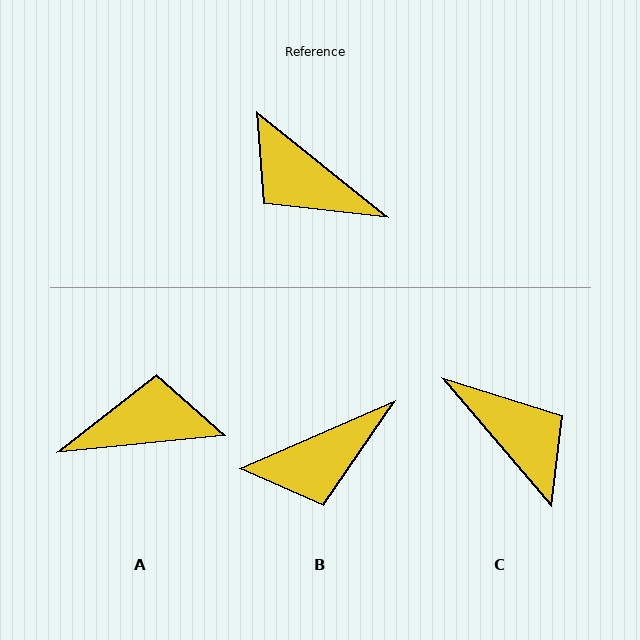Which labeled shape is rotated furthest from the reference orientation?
C, about 169 degrees away.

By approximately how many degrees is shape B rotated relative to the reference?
Approximately 62 degrees counter-clockwise.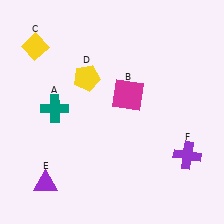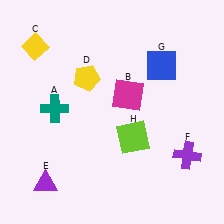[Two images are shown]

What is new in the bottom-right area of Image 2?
A lime square (H) was added in the bottom-right area of Image 2.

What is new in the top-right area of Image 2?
A blue square (G) was added in the top-right area of Image 2.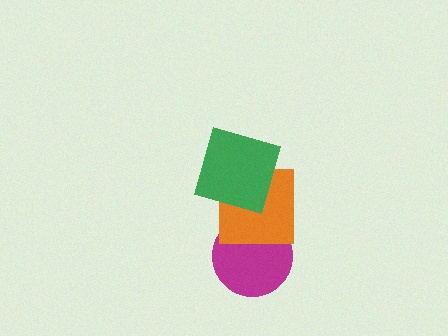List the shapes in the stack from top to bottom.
From top to bottom: the green square, the orange square, the magenta circle.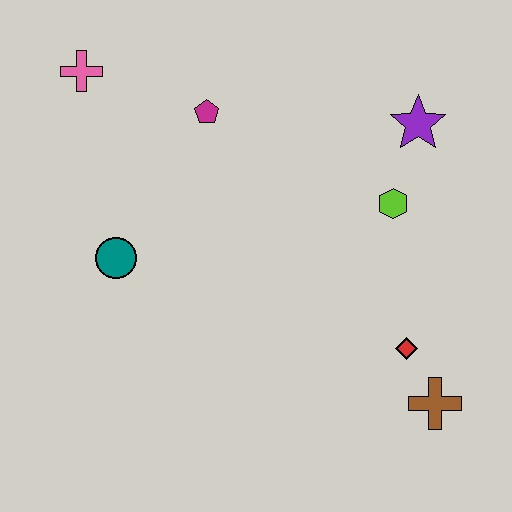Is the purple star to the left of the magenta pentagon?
No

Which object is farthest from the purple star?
The pink cross is farthest from the purple star.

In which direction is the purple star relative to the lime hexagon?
The purple star is above the lime hexagon.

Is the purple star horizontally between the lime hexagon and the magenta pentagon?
No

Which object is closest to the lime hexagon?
The purple star is closest to the lime hexagon.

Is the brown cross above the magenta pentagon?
No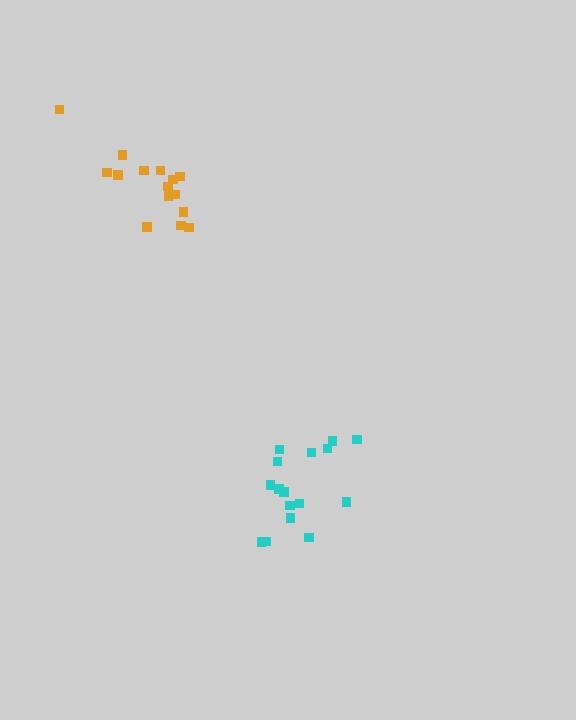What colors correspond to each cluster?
The clusters are colored: orange, cyan.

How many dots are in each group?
Group 1: 15 dots, Group 2: 16 dots (31 total).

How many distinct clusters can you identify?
There are 2 distinct clusters.